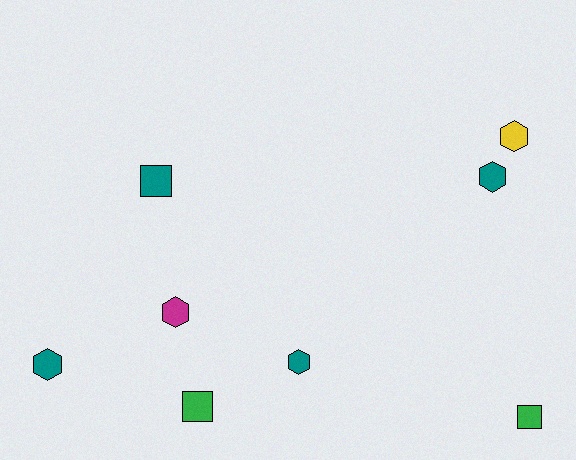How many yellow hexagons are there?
There is 1 yellow hexagon.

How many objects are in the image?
There are 8 objects.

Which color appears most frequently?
Teal, with 4 objects.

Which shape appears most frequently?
Hexagon, with 5 objects.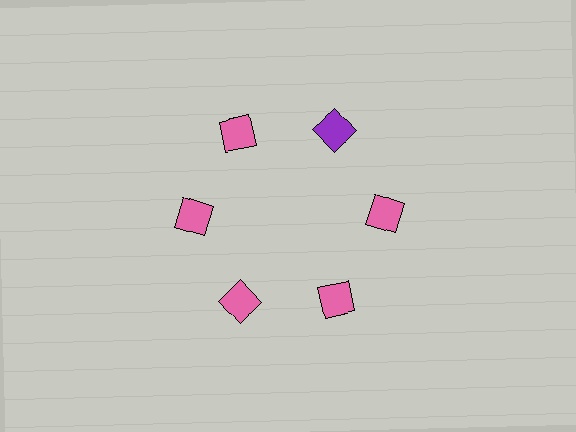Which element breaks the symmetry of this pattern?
The purple diamond at roughly the 1 o'clock position breaks the symmetry. All other shapes are pink diamonds.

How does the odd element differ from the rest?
It has a different color: purple instead of pink.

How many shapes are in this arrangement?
There are 6 shapes arranged in a ring pattern.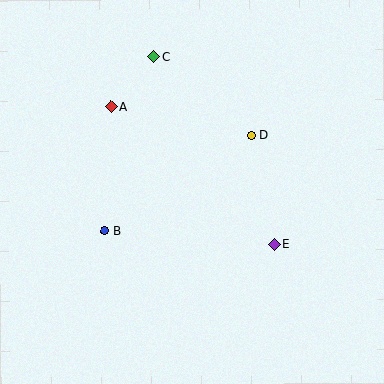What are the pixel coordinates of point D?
Point D is at (251, 135).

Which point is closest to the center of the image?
Point D at (251, 135) is closest to the center.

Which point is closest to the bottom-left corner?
Point B is closest to the bottom-left corner.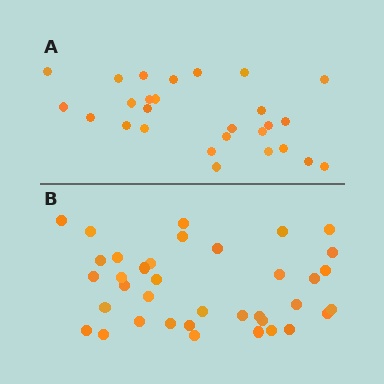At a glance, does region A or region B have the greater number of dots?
Region B (the bottom region) has more dots.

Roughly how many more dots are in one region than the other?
Region B has roughly 10 or so more dots than region A.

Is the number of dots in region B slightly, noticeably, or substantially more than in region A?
Region B has noticeably more, but not dramatically so. The ratio is roughly 1.4 to 1.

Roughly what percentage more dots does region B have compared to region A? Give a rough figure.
About 35% more.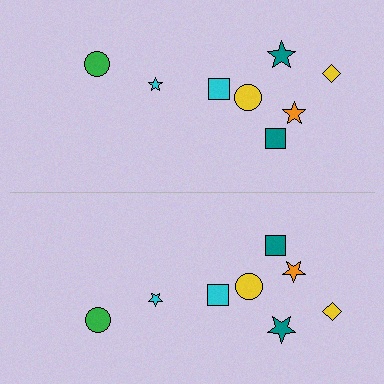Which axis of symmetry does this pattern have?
The pattern has a horizontal axis of symmetry running through the center of the image.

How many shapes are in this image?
There are 16 shapes in this image.